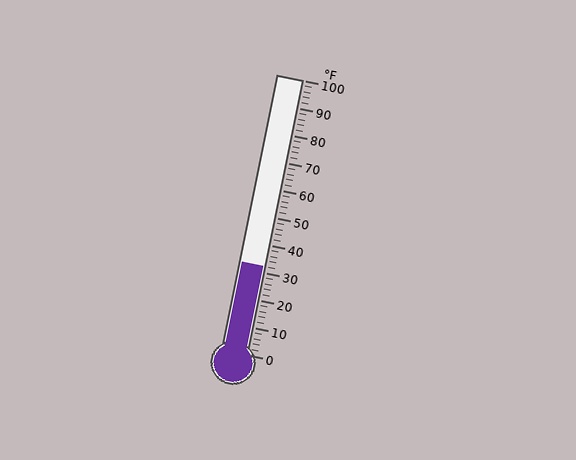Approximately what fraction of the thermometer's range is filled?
The thermometer is filled to approximately 30% of its range.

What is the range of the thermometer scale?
The thermometer scale ranges from 0°F to 100°F.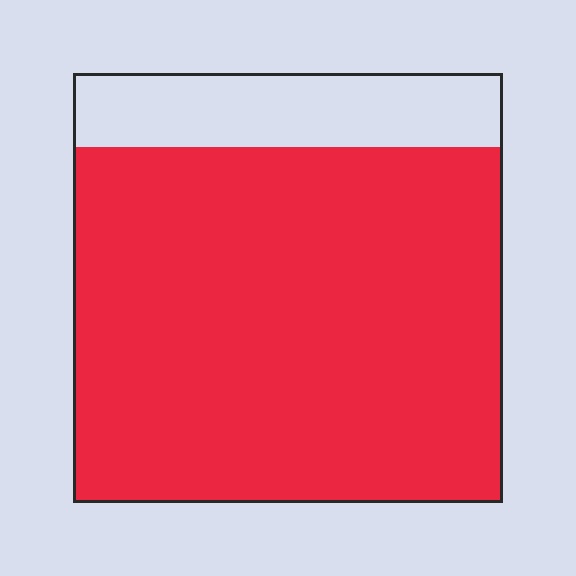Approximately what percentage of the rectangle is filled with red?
Approximately 85%.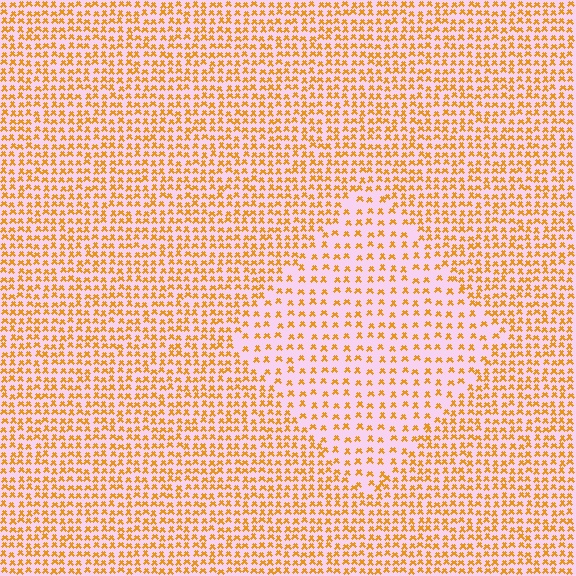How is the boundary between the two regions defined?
The boundary is defined by a change in element density (approximately 1.9x ratio). All elements are the same color, size, and shape.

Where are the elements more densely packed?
The elements are more densely packed outside the diamond boundary.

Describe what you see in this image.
The image contains small orange elements arranged at two different densities. A diamond-shaped region is visible where the elements are less densely packed than the surrounding area.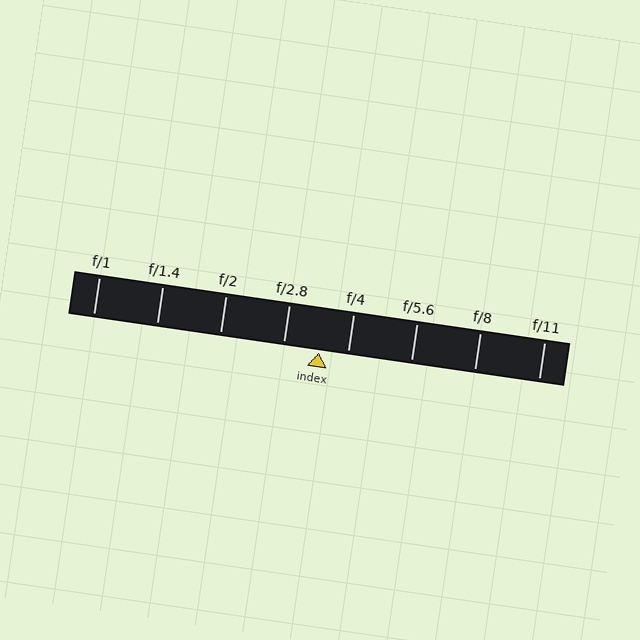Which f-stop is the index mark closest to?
The index mark is closest to f/4.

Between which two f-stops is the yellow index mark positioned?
The index mark is between f/2.8 and f/4.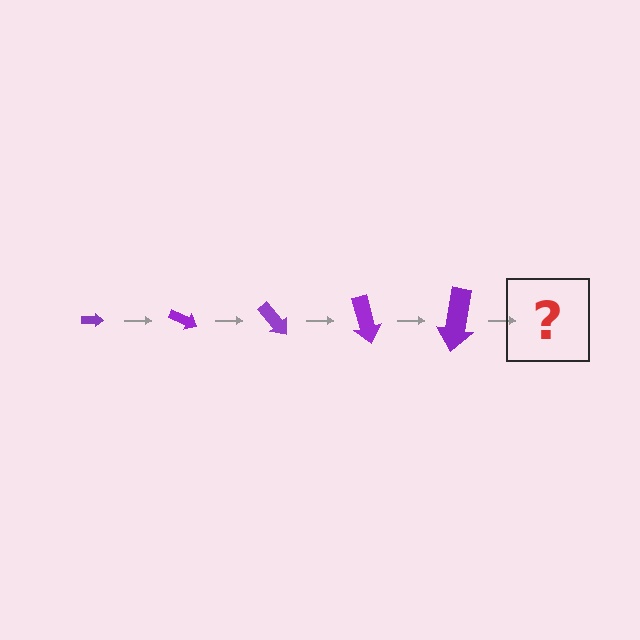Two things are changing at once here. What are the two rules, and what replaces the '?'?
The two rules are that the arrow grows larger each step and it rotates 25 degrees each step. The '?' should be an arrow, larger than the previous one and rotated 125 degrees from the start.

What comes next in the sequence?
The next element should be an arrow, larger than the previous one and rotated 125 degrees from the start.